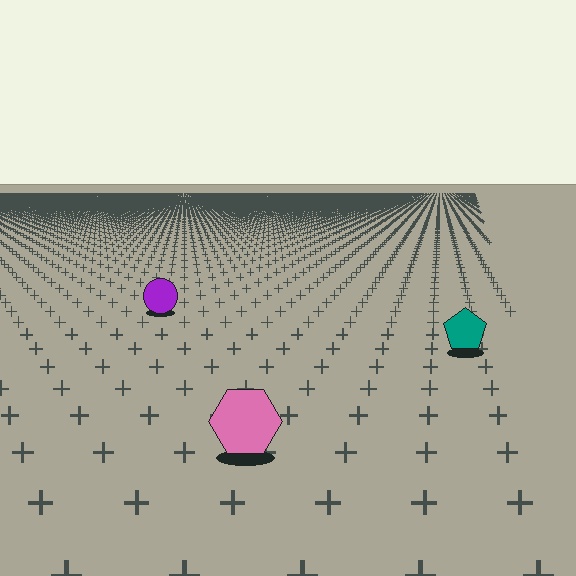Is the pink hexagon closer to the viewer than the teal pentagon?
Yes. The pink hexagon is closer — you can tell from the texture gradient: the ground texture is coarser near it.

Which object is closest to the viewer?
The pink hexagon is closest. The texture marks near it are larger and more spread out.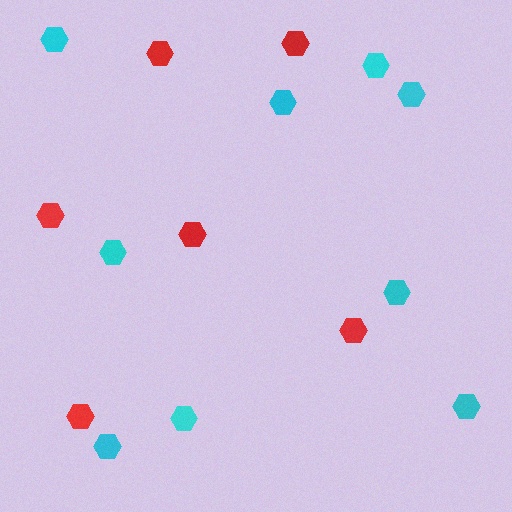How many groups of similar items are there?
There are 2 groups: one group of cyan hexagons (9) and one group of red hexagons (6).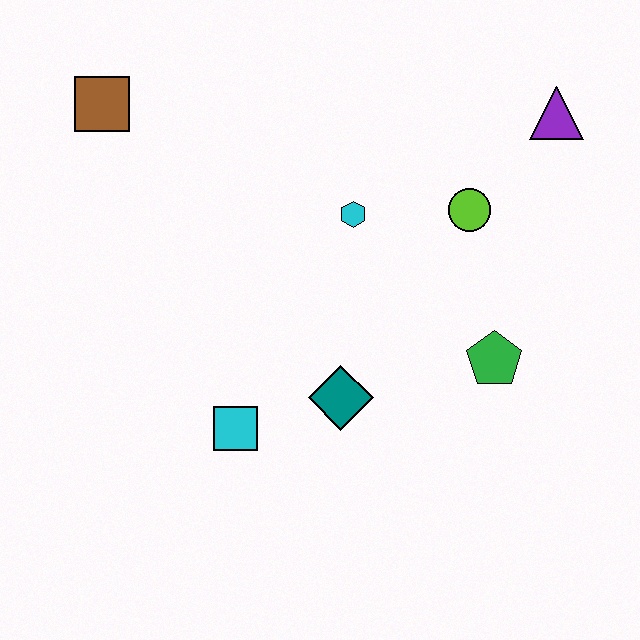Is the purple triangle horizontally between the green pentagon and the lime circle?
No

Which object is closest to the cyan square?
The teal diamond is closest to the cyan square.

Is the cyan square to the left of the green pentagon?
Yes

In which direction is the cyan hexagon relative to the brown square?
The cyan hexagon is to the right of the brown square.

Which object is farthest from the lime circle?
The brown square is farthest from the lime circle.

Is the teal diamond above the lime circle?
No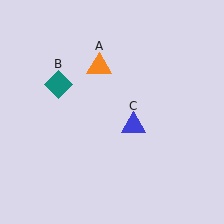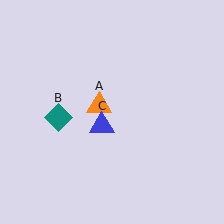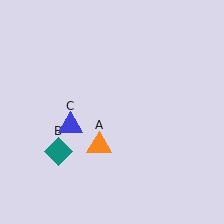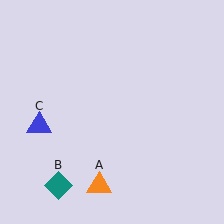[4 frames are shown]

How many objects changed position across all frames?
3 objects changed position: orange triangle (object A), teal diamond (object B), blue triangle (object C).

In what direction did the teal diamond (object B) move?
The teal diamond (object B) moved down.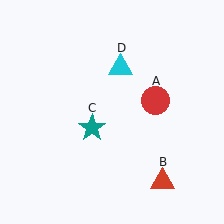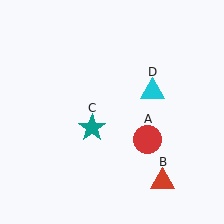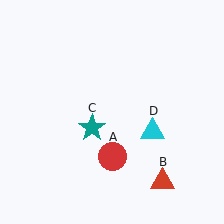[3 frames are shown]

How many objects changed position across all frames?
2 objects changed position: red circle (object A), cyan triangle (object D).